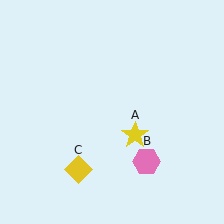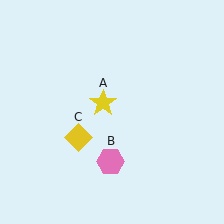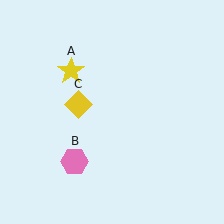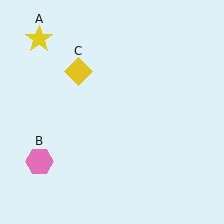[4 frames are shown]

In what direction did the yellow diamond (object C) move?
The yellow diamond (object C) moved up.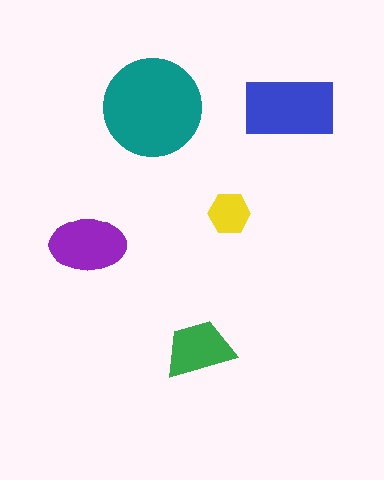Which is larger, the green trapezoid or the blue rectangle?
The blue rectangle.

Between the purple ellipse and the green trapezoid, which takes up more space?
The purple ellipse.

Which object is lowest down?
The green trapezoid is bottommost.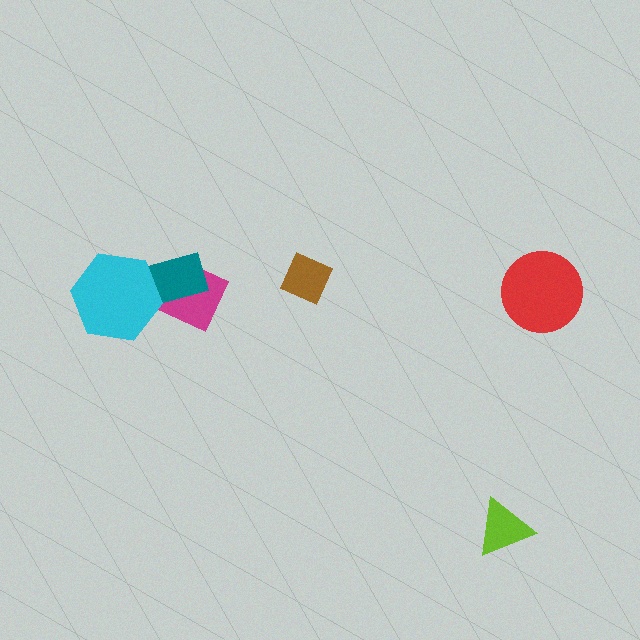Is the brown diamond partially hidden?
No, no other shape covers it.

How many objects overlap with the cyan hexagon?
2 objects overlap with the cyan hexagon.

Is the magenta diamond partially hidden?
Yes, it is partially covered by another shape.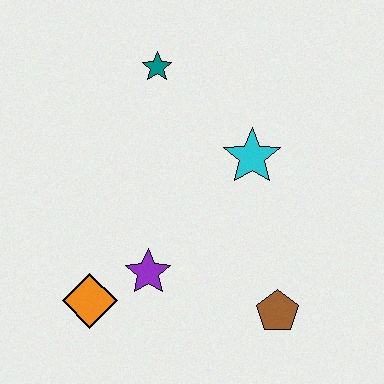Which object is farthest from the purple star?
The teal star is farthest from the purple star.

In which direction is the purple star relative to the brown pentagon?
The purple star is to the left of the brown pentagon.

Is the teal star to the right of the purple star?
Yes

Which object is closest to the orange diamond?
The purple star is closest to the orange diamond.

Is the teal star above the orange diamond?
Yes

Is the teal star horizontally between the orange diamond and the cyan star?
Yes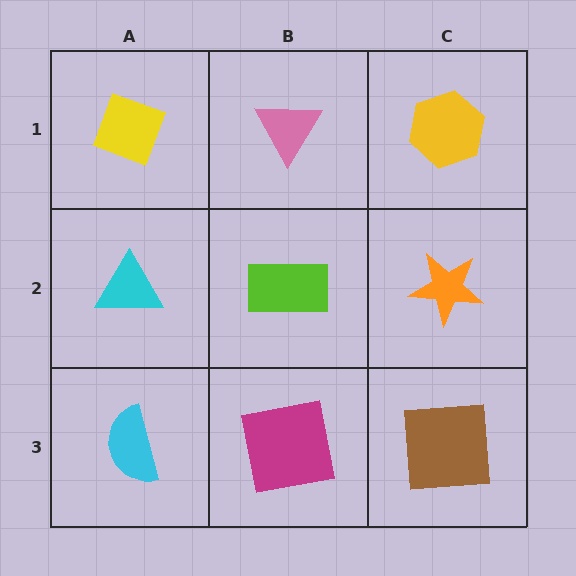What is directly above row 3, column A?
A cyan triangle.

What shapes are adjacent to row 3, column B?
A lime rectangle (row 2, column B), a cyan semicircle (row 3, column A), a brown square (row 3, column C).